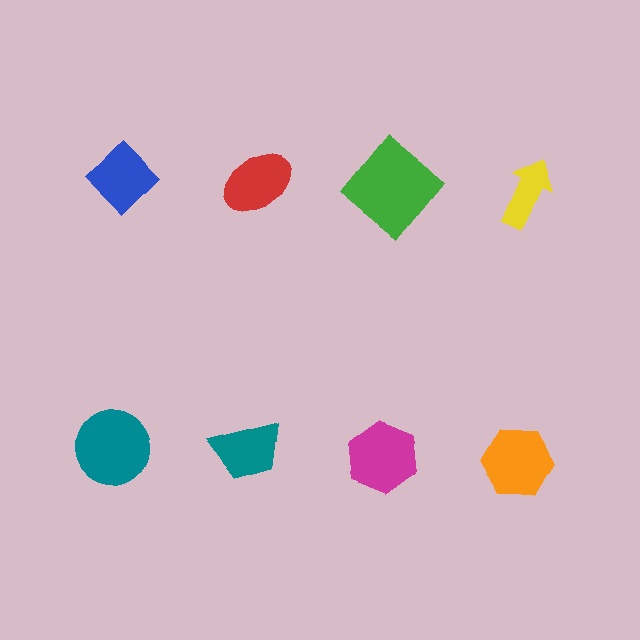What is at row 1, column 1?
A blue diamond.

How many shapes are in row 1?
4 shapes.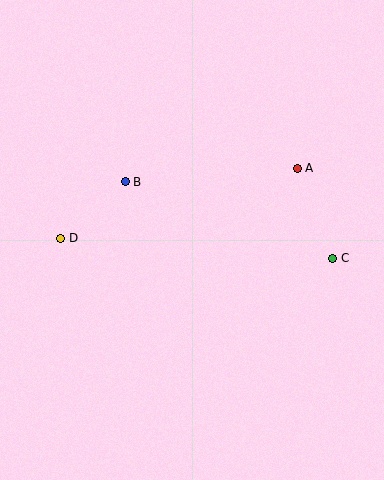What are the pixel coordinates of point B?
Point B is at (125, 182).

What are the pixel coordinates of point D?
Point D is at (61, 238).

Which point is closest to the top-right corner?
Point A is closest to the top-right corner.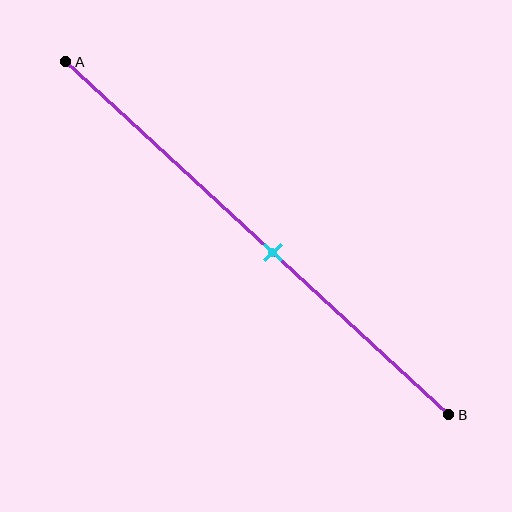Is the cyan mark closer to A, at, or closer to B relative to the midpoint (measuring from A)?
The cyan mark is closer to point B than the midpoint of segment AB.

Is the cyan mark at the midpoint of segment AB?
No, the mark is at about 55% from A, not at the 50% midpoint.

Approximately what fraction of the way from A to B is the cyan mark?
The cyan mark is approximately 55% of the way from A to B.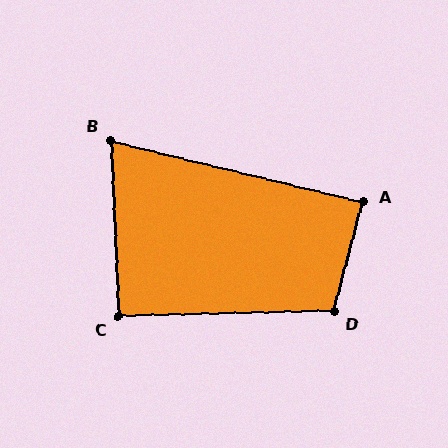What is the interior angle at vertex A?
Approximately 89 degrees (approximately right).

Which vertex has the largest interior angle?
D, at approximately 106 degrees.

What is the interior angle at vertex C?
Approximately 91 degrees (approximately right).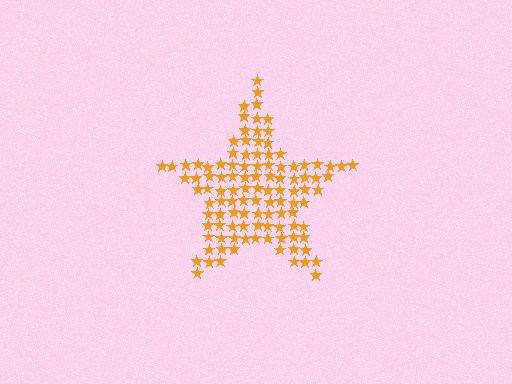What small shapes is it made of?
It is made of small stars.